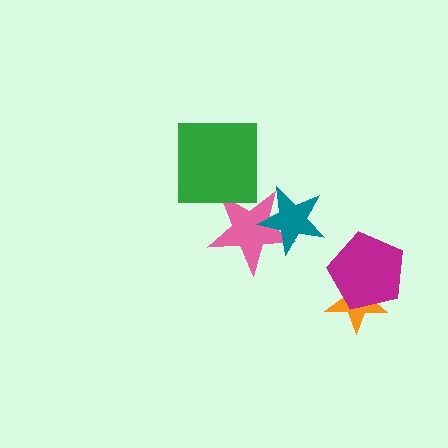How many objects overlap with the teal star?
1 object overlaps with the teal star.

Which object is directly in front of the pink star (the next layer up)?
The green square is directly in front of the pink star.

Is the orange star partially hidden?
Yes, it is partially covered by another shape.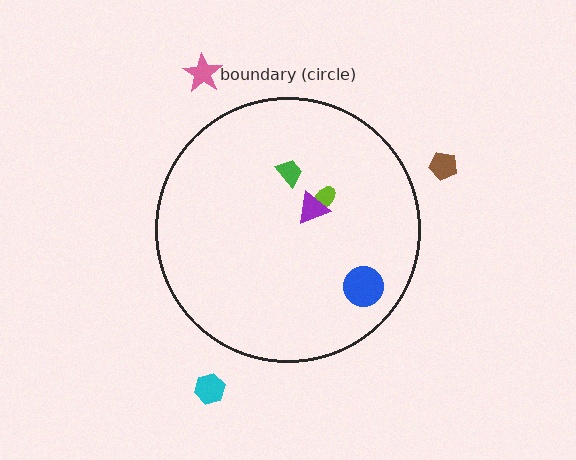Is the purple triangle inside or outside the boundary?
Inside.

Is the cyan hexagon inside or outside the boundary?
Outside.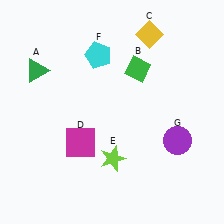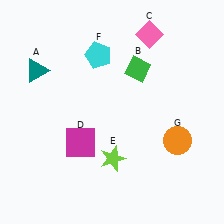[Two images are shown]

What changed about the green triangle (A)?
In Image 1, A is green. In Image 2, it changed to teal.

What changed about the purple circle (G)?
In Image 1, G is purple. In Image 2, it changed to orange.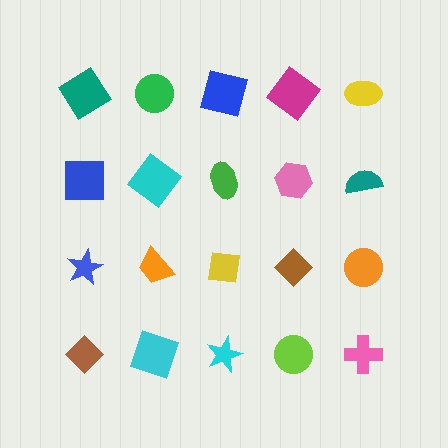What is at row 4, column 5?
A pink cross.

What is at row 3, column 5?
An orange circle.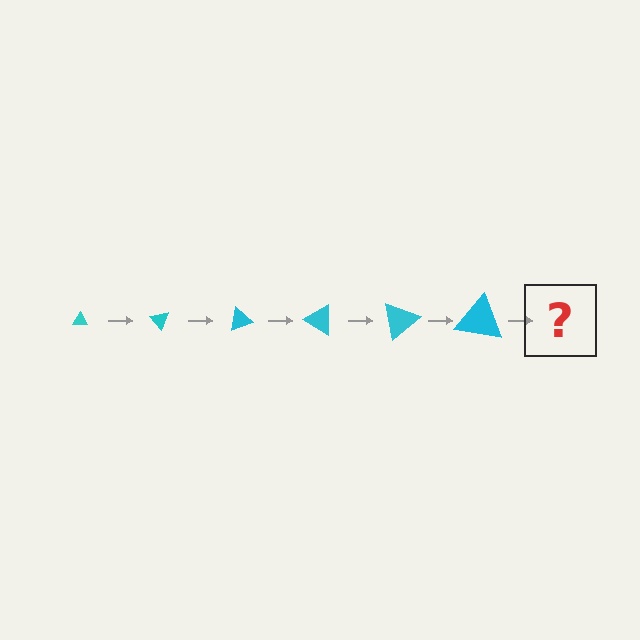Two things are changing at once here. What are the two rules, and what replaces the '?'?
The two rules are that the triangle grows larger each step and it rotates 50 degrees each step. The '?' should be a triangle, larger than the previous one and rotated 300 degrees from the start.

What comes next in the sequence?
The next element should be a triangle, larger than the previous one and rotated 300 degrees from the start.